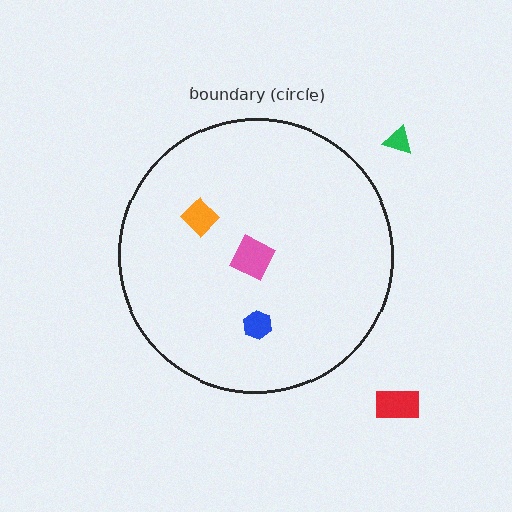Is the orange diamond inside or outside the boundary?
Inside.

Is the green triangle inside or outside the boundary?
Outside.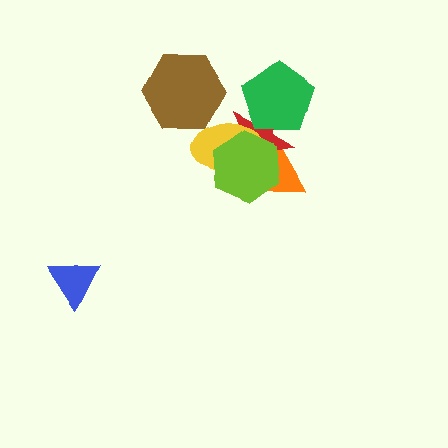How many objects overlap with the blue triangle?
0 objects overlap with the blue triangle.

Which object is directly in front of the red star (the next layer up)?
The yellow ellipse is directly in front of the red star.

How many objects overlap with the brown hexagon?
1 object overlaps with the brown hexagon.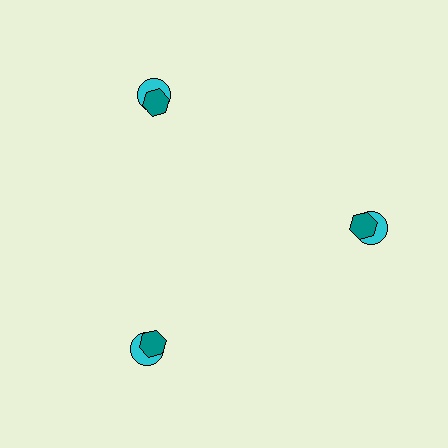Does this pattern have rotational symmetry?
Yes, this pattern has 3-fold rotational symmetry. It looks the same after rotating 120 degrees around the center.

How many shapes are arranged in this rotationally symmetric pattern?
There are 6 shapes, arranged in 3 groups of 2.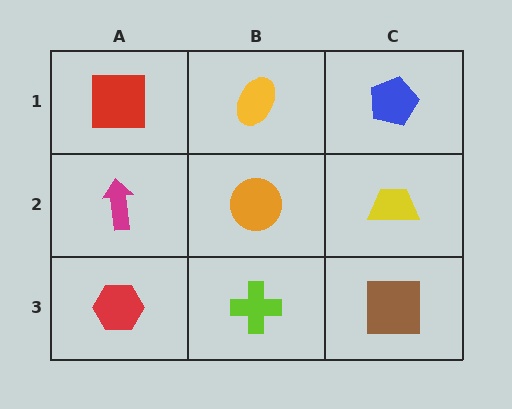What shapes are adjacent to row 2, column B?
A yellow ellipse (row 1, column B), a lime cross (row 3, column B), a magenta arrow (row 2, column A), a yellow trapezoid (row 2, column C).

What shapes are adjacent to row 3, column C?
A yellow trapezoid (row 2, column C), a lime cross (row 3, column B).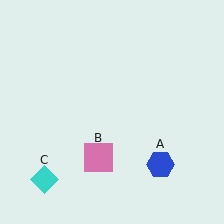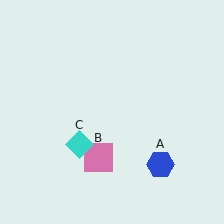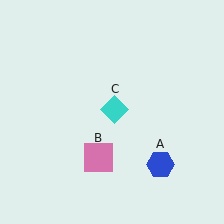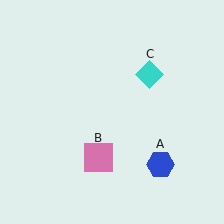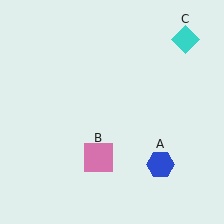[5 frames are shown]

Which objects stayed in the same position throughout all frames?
Blue hexagon (object A) and pink square (object B) remained stationary.